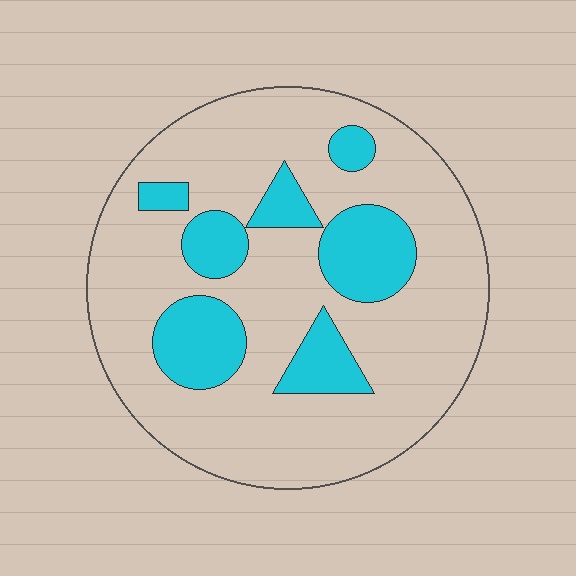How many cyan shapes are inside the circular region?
7.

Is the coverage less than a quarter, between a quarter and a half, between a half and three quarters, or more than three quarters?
Less than a quarter.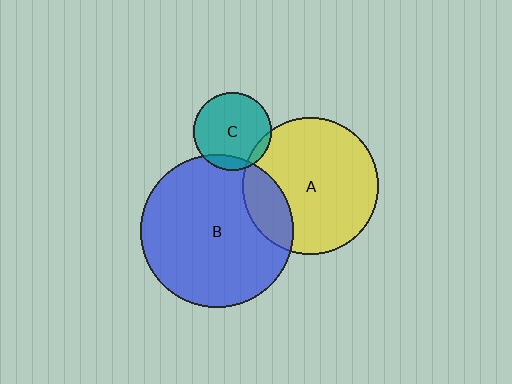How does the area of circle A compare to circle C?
Approximately 3.1 times.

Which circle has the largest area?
Circle B (blue).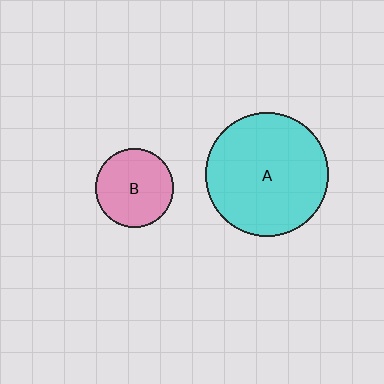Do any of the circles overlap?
No, none of the circles overlap.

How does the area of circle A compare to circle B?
Approximately 2.5 times.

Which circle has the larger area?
Circle A (cyan).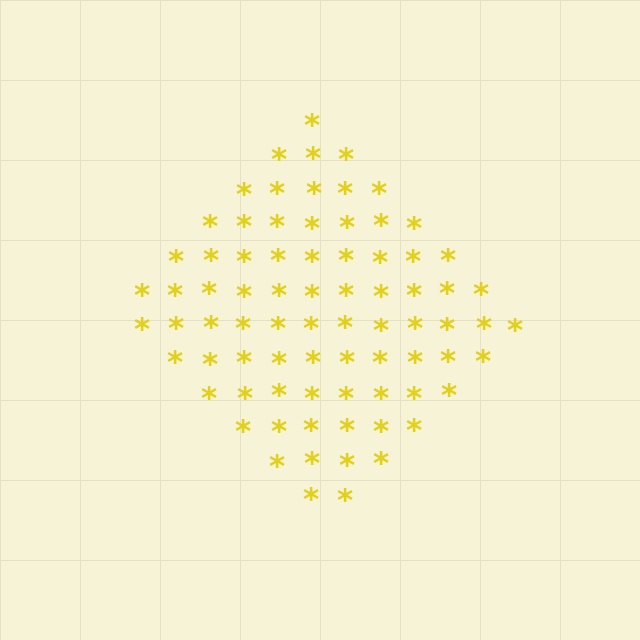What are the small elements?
The small elements are asterisks.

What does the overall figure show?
The overall figure shows a diamond.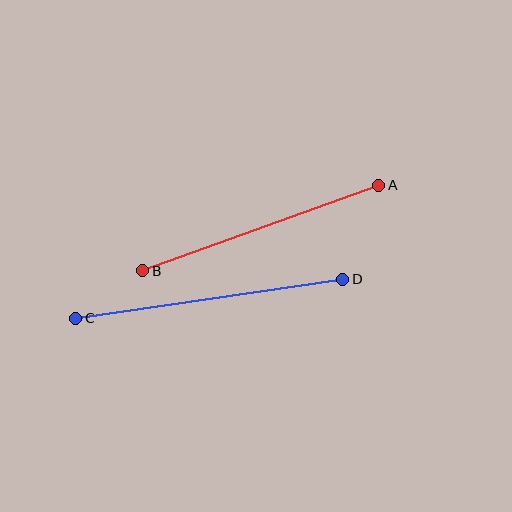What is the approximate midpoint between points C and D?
The midpoint is at approximately (209, 299) pixels.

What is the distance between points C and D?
The distance is approximately 270 pixels.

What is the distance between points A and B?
The distance is approximately 251 pixels.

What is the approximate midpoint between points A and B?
The midpoint is at approximately (261, 228) pixels.